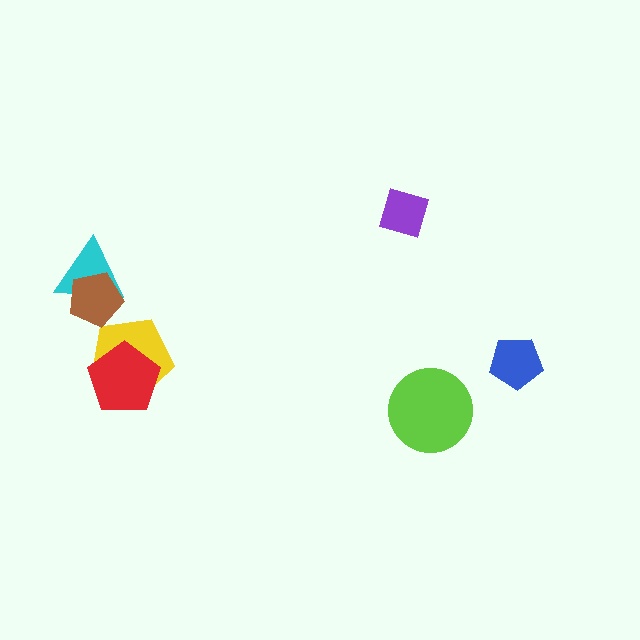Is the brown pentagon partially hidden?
No, no other shape covers it.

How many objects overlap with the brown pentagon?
1 object overlaps with the brown pentagon.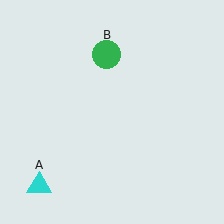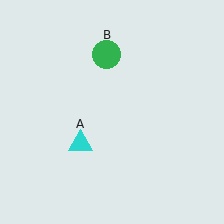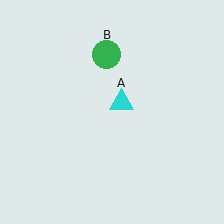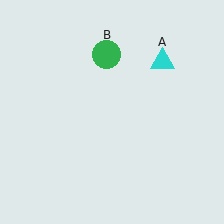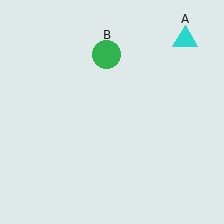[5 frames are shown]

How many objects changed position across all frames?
1 object changed position: cyan triangle (object A).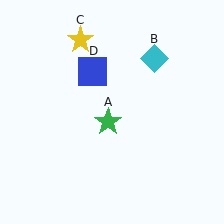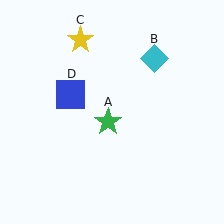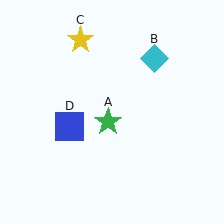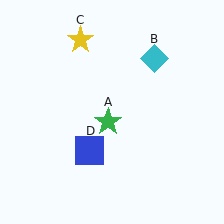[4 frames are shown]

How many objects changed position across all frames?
1 object changed position: blue square (object D).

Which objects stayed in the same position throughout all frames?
Green star (object A) and cyan diamond (object B) and yellow star (object C) remained stationary.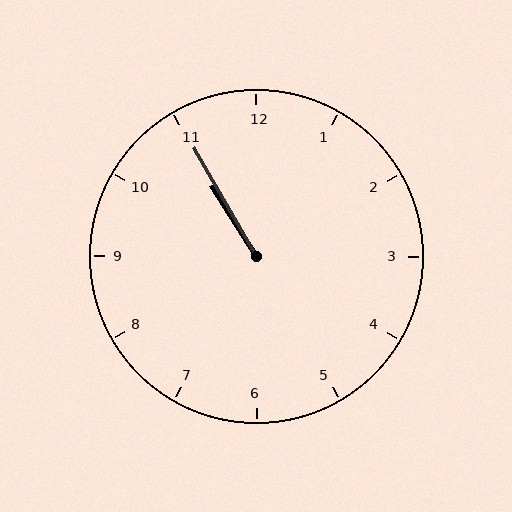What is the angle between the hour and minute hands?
Approximately 2 degrees.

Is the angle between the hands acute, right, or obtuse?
It is acute.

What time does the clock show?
10:55.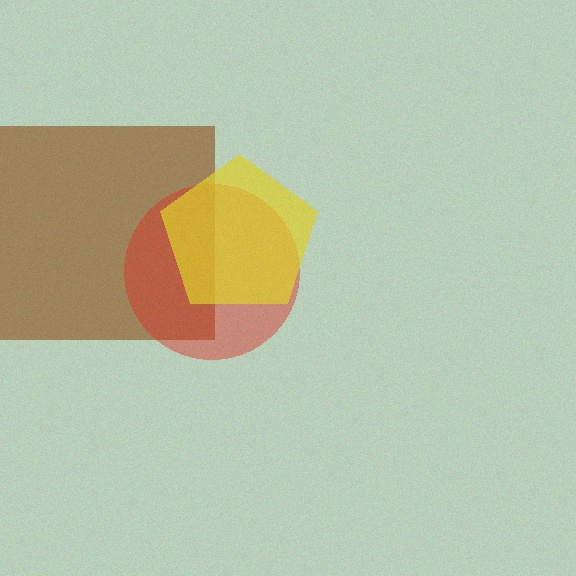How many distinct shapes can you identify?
There are 3 distinct shapes: a brown square, a red circle, a yellow pentagon.